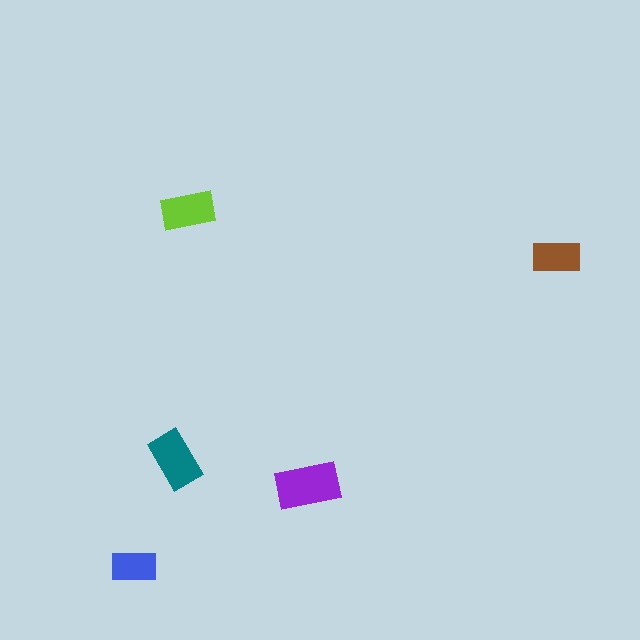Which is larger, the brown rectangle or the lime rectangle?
The lime one.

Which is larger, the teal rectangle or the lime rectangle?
The teal one.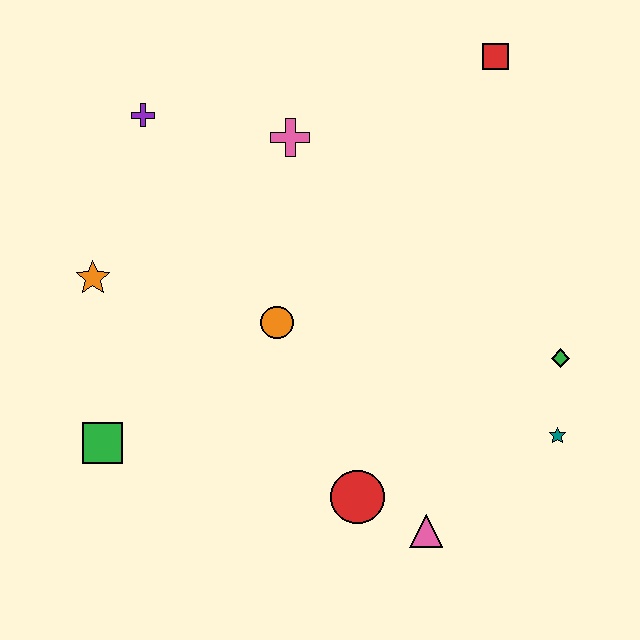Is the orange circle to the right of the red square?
No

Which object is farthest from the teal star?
The purple cross is farthest from the teal star.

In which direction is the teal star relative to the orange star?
The teal star is to the right of the orange star.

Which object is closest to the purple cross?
The pink cross is closest to the purple cross.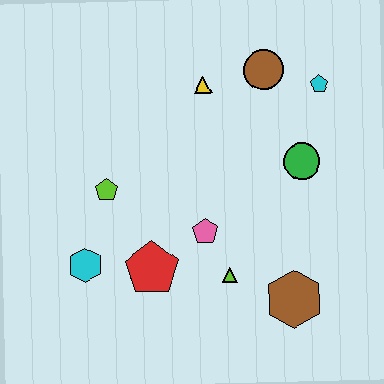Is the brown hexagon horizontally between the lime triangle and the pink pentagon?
No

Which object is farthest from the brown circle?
The cyan hexagon is farthest from the brown circle.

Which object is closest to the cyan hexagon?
The red pentagon is closest to the cyan hexagon.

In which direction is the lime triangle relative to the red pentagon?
The lime triangle is to the right of the red pentagon.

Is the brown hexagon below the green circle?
Yes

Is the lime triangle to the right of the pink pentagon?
Yes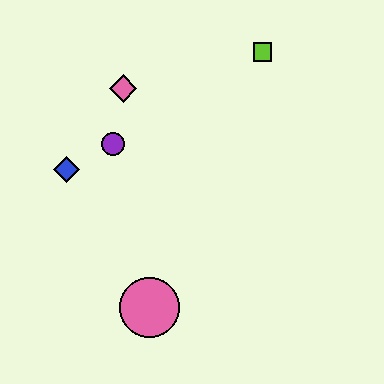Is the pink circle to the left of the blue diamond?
No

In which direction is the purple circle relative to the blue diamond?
The purple circle is to the right of the blue diamond.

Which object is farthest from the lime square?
The pink circle is farthest from the lime square.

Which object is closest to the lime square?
The pink diamond is closest to the lime square.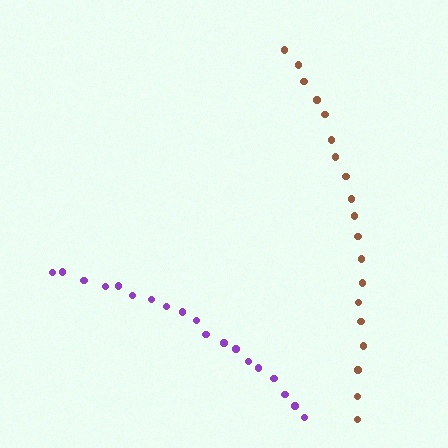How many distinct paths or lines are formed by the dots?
There are 2 distinct paths.